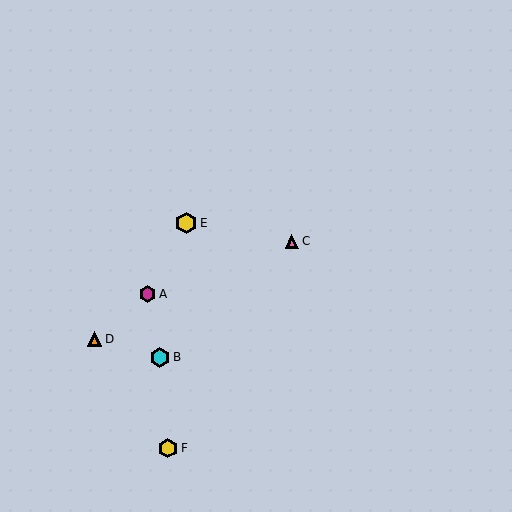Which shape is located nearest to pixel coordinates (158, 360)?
The cyan hexagon (labeled B) at (160, 357) is nearest to that location.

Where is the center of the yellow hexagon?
The center of the yellow hexagon is at (168, 448).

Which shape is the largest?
The yellow hexagon (labeled E) is the largest.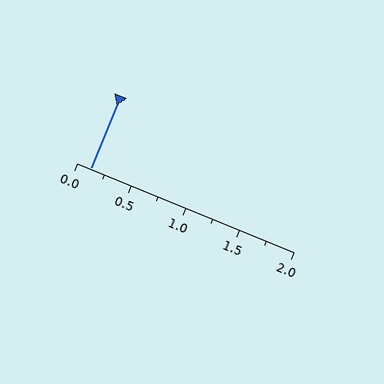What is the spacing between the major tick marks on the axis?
The major ticks are spaced 0.5 apart.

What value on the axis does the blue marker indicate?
The marker indicates approximately 0.12.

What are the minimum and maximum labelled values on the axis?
The axis runs from 0.0 to 2.0.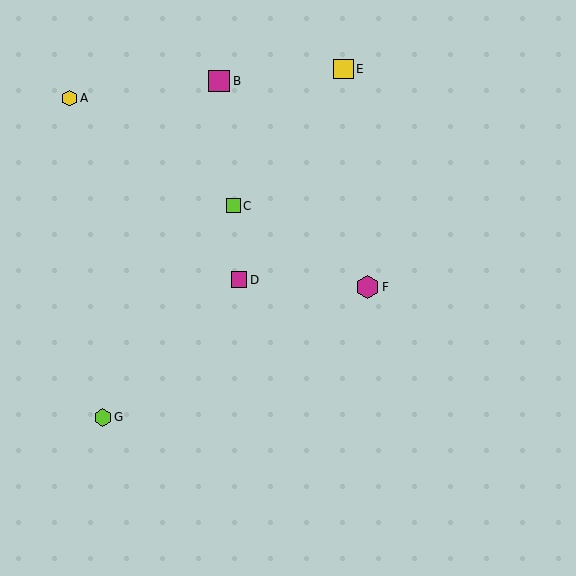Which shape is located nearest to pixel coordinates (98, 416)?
The lime hexagon (labeled G) at (103, 417) is nearest to that location.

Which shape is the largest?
The magenta hexagon (labeled F) is the largest.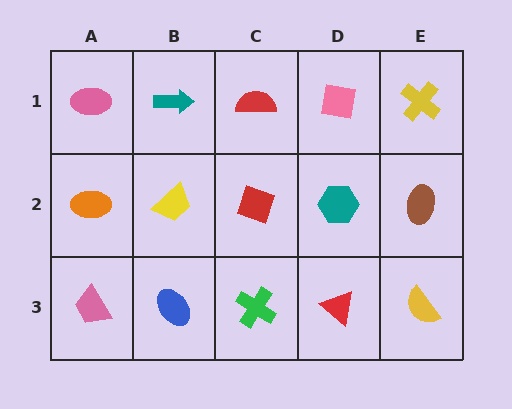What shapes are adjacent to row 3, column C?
A red diamond (row 2, column C), a blue ellipse (row 3, column B), a red triangle (row 3, column D).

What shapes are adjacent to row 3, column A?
An orange ellipse (row 2, column A), a blue ellipse (row 3, column B).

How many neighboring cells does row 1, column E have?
2.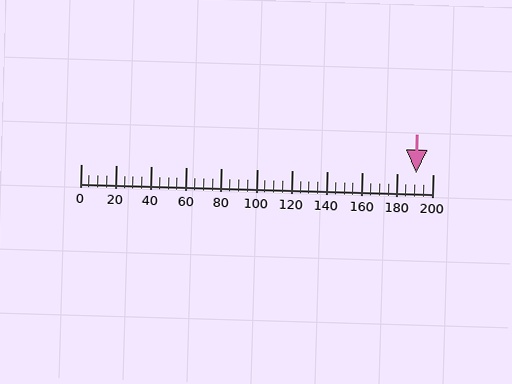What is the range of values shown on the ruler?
The ruler shows values from 0 to 200.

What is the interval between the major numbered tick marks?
The major tick marks are spaced 20 units apart.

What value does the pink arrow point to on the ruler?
The pink arrow points to approximately 190.